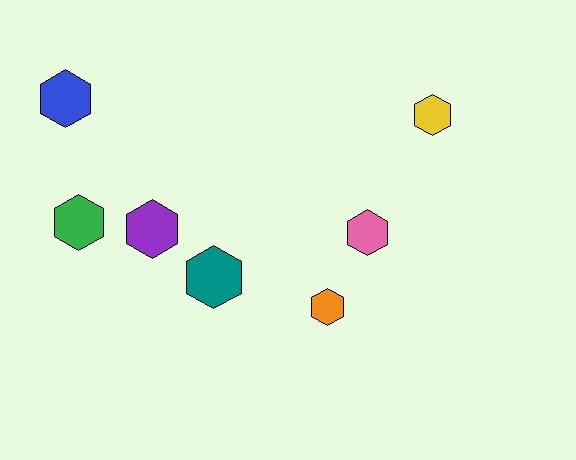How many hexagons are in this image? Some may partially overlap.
There are 7 hexagons.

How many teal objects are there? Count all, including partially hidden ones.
There is 1 teal object.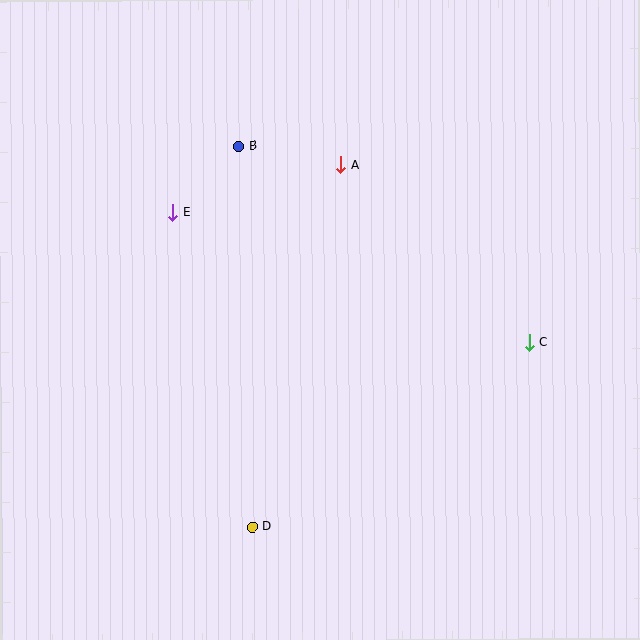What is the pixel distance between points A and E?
The distance between A and E is 174 pixels.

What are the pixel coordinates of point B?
Point B is at (239, 146).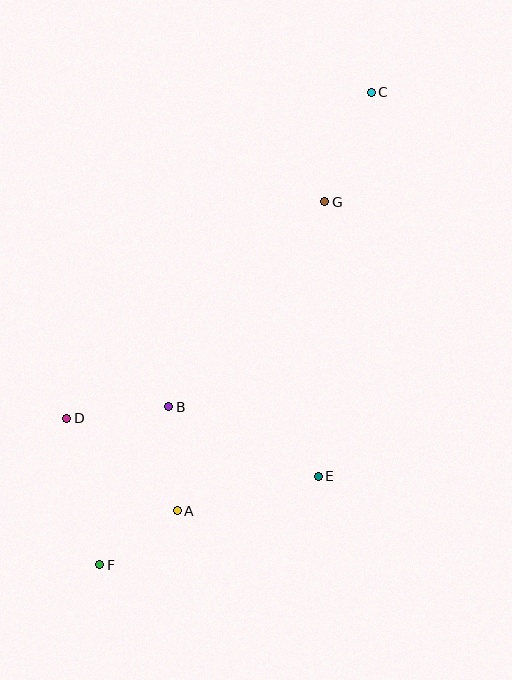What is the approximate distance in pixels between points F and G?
The distance between F and G is approximately 427 pixels.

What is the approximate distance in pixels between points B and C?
The distance between B and C is approximately 374 pixels.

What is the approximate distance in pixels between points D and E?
The distance between D and E is approximately 258 pixels.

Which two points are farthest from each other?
Points C and F are farthest from each other.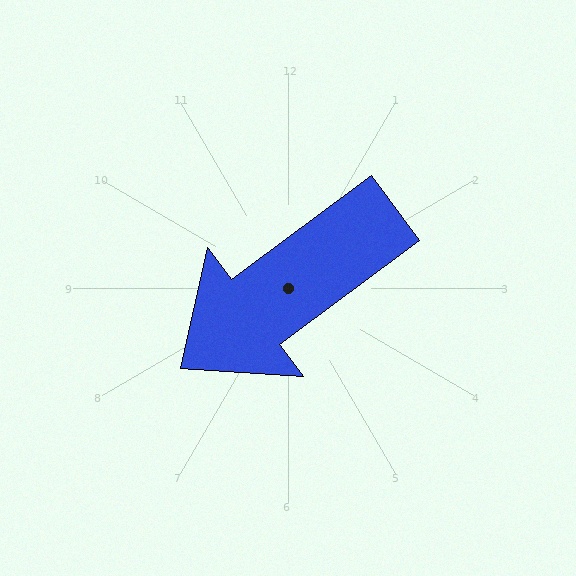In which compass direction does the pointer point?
Southwest.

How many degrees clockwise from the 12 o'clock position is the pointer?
Approximately 233 degrees.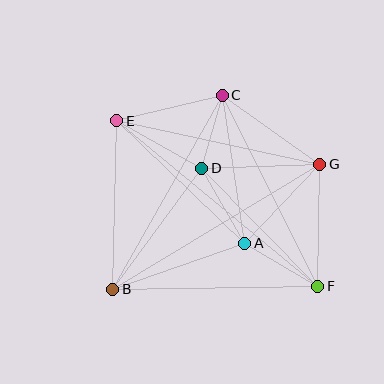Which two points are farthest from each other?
Points E and F are farthest from each other.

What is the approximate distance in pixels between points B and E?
The distance between B and E is approximately 168 pixels.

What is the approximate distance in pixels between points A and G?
The distance between A and G is approximately 109 pixels.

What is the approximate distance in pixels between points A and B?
The distance between A and B is approximately 139 pixels.